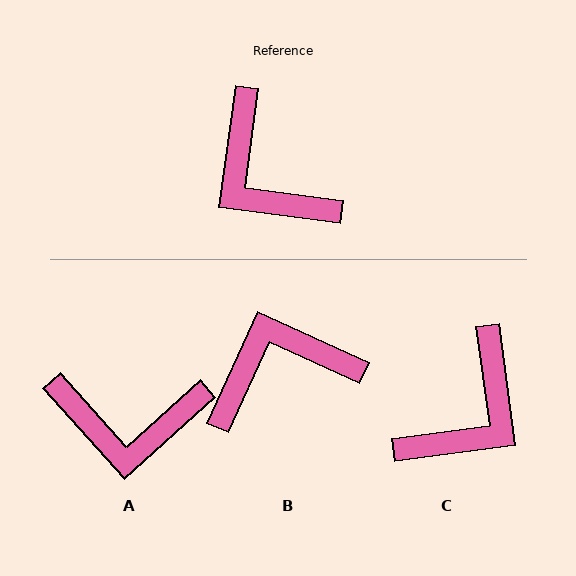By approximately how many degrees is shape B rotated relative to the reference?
Approximately 107 degrees clockwise.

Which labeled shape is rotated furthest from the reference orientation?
B, about 107 degrees away.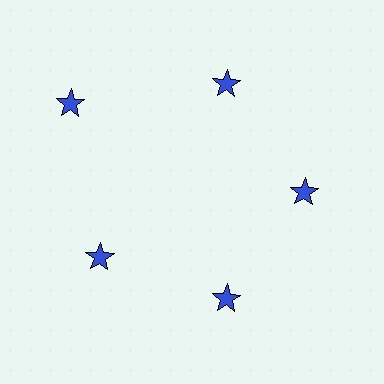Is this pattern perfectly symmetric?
No. The 5 blue stars are arranged in a ring, but one element near the 10 o'clock position is pushed outward from the center, breaking the 5-fold rotational symmetry.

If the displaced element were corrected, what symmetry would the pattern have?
It would have 5-fold rotational symmetry — the pattern would map onto itself every 72 degrees.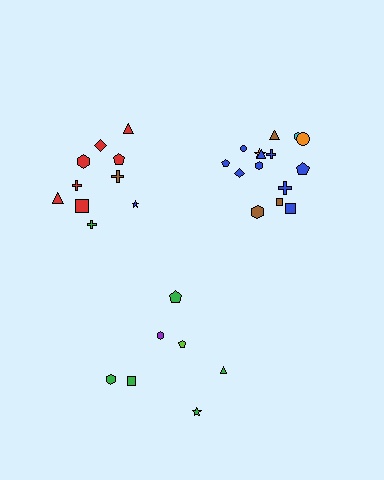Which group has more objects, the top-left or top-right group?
The top-right group.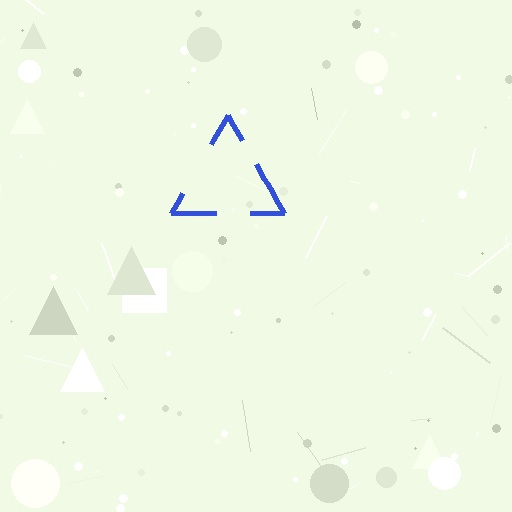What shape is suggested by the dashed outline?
The dashed outline suggests a triangle.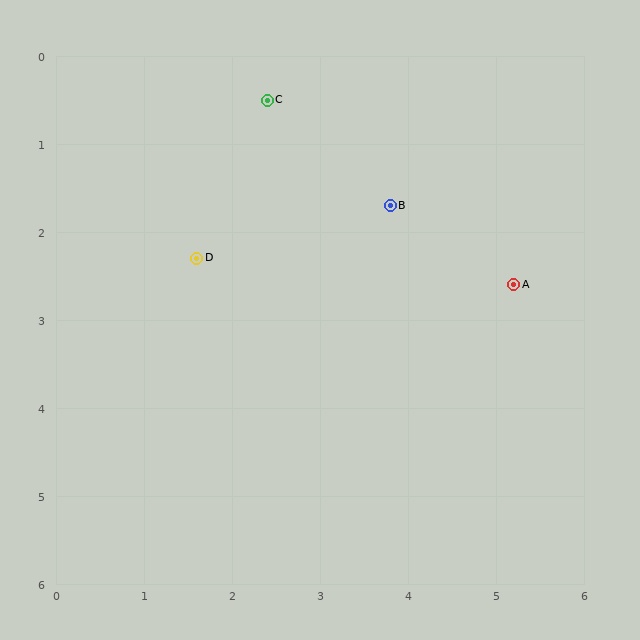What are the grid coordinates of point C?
Point C is at approximately (2.4, 0.5).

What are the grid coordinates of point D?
Point D is at approximately (1.6, 2.3).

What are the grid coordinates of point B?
Point B is at approximately (3.8, 1.7).